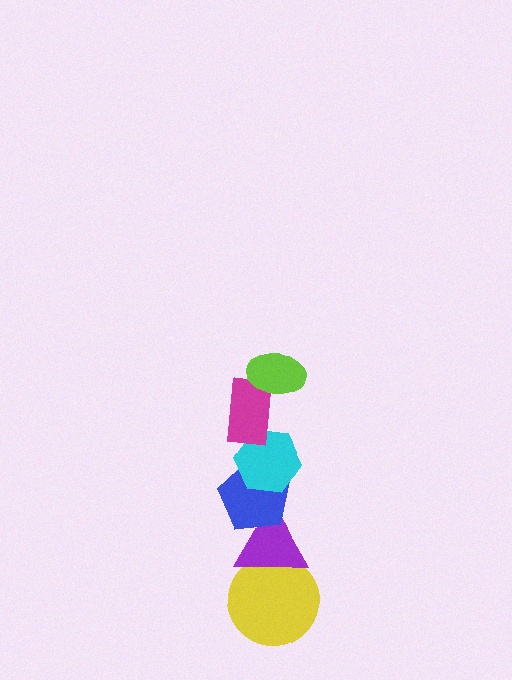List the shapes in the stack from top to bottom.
From top to bottom: the lime ellipse, the magenta rectangle, the cyan hexagon, the blue pentagon, the purple triangle, the yellow circle.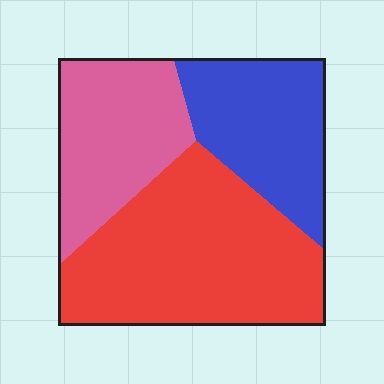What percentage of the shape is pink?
Pink covers 27% of the shape.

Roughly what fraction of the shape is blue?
Blue covers about 25% of the shape.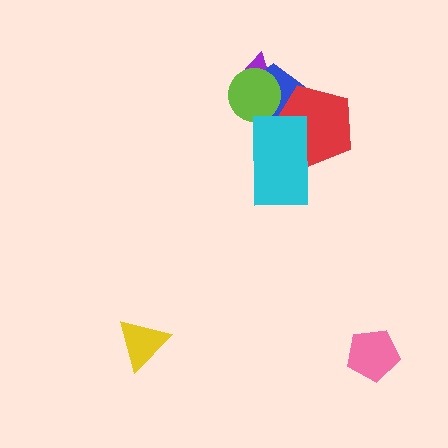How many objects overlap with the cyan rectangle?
2 objects overlap with the cyan rectangle.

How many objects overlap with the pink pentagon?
0 objects overlap with the pink pentagon.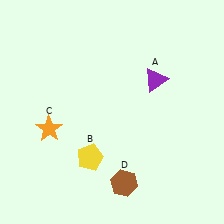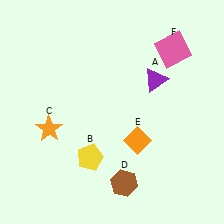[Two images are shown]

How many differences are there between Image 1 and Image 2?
There are 2 differences between the two images.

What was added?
An orange diamond (E), a pink square (F) were added in Image 2.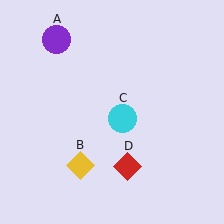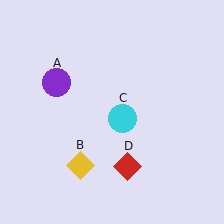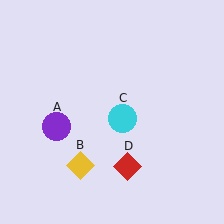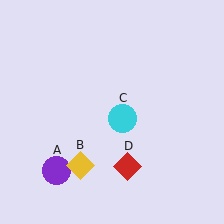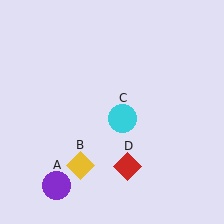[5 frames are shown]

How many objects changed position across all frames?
1 object changed position: purple circle (object A).